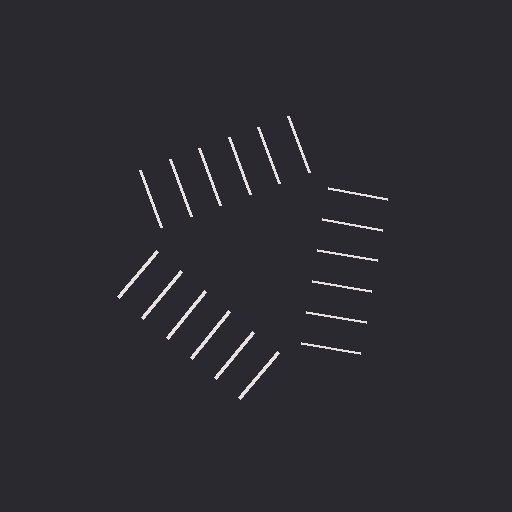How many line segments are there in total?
18 — 6 along each of the 3 edges.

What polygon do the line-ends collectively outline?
An illusory triangle — the line segments terminate on its edges but no continuous stroke is drawn.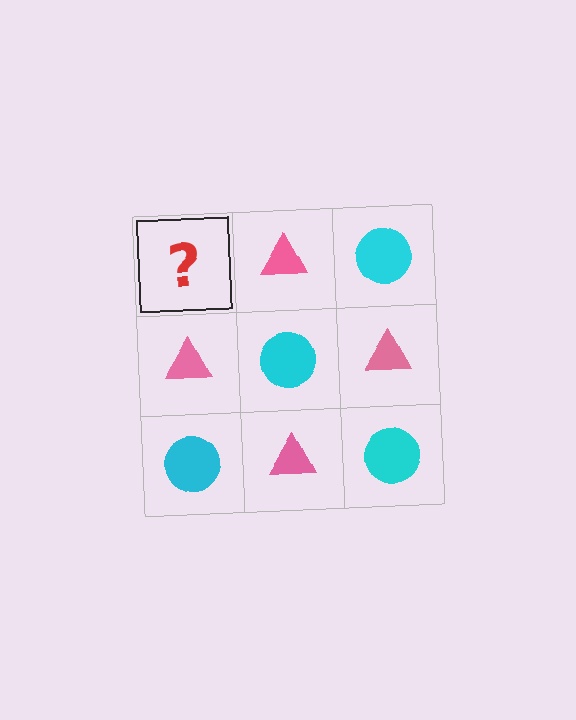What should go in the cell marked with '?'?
The missing cell should contain a cyan circle.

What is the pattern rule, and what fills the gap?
The rule is that it alternates cyan circle and pink triangle in a checkerboard pattern. The gap should be filled with a cyan circle.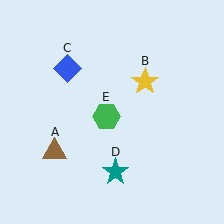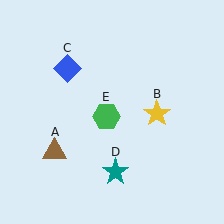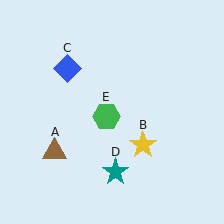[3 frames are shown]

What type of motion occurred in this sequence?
The yellow star (object B) rotated clockwise around the center of the scene.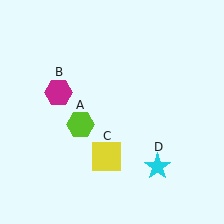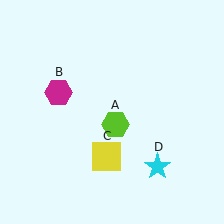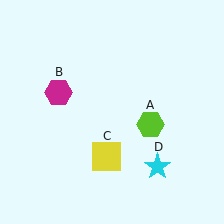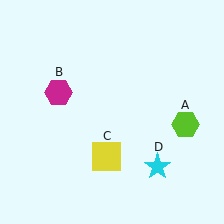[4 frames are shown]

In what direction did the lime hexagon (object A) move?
The lime hexagon (object A) moved right.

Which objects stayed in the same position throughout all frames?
Magenta hexagon (object B) and yellow square (object C) and cyan star (object D) remained stationary.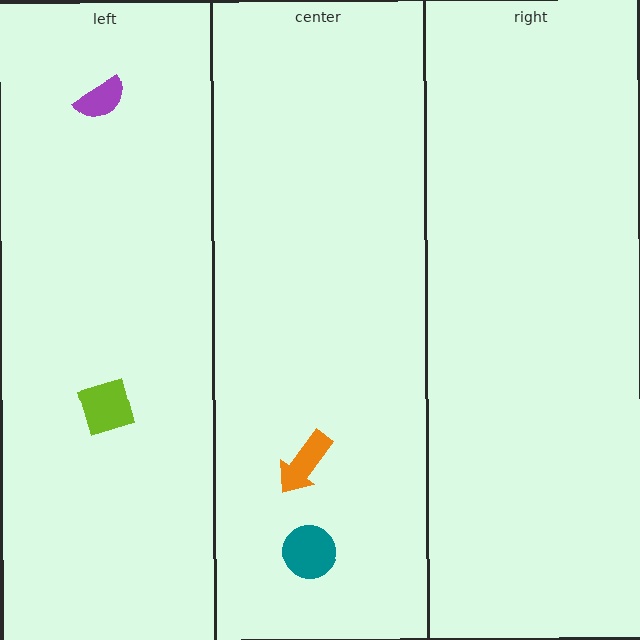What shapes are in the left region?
The lime diamond, the purple semicircle.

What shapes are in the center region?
The orange arrow, the teal circle.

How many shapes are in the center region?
2.